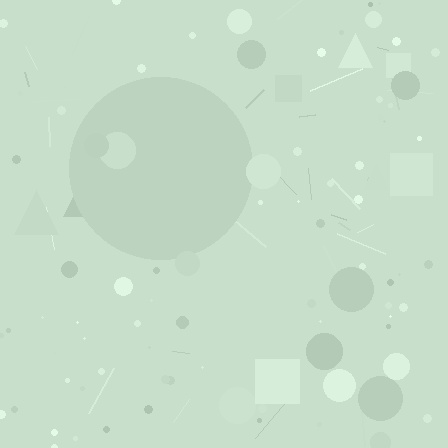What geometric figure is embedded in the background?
A circle is embedded in the background.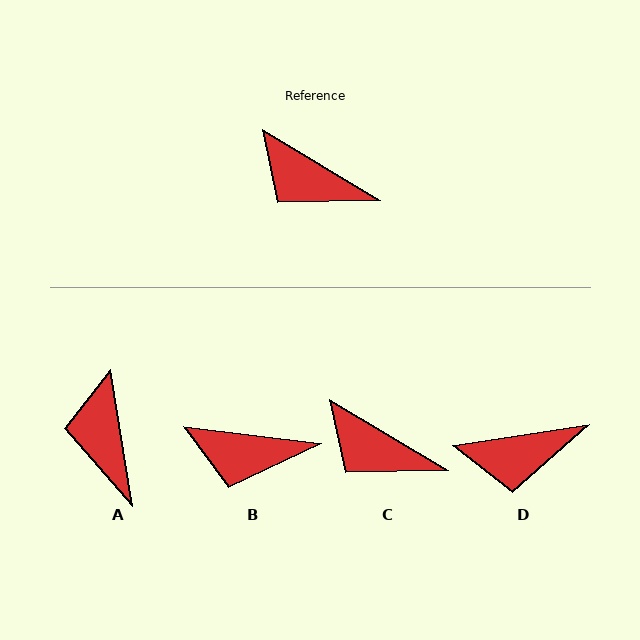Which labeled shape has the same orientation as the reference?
C.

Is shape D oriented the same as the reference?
No, it is off by about 40 degrees.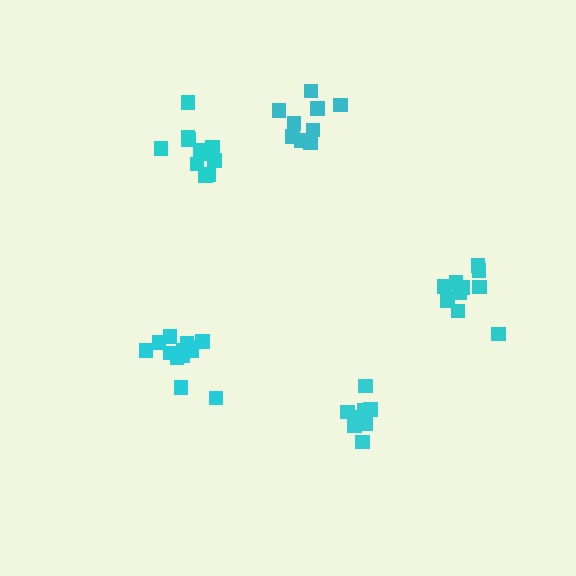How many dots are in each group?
Group 1: 10 dots, Group 2: 12 dots, Group 3: 9 dots, Group 4: 13 dots, Group 5: 11 dots (55 total).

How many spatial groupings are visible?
There are 5 spatial groupings.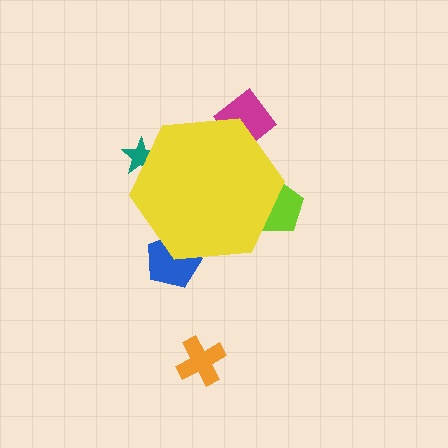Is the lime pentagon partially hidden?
Yes, the lime pentagon is partially hidden behind the yellow hexagon.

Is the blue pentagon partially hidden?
Yes, the blue pentagon is partially hidden behind the yellow hexagon.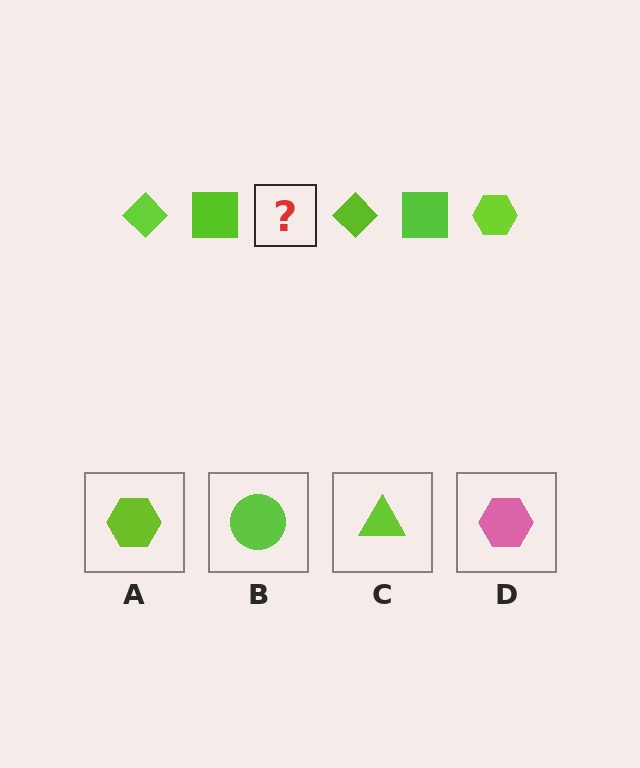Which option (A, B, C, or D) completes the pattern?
A.